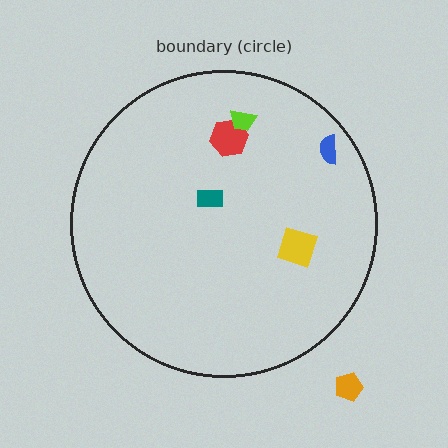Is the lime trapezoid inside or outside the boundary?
Inside.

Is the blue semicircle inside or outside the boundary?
Inside.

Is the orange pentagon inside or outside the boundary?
Outside.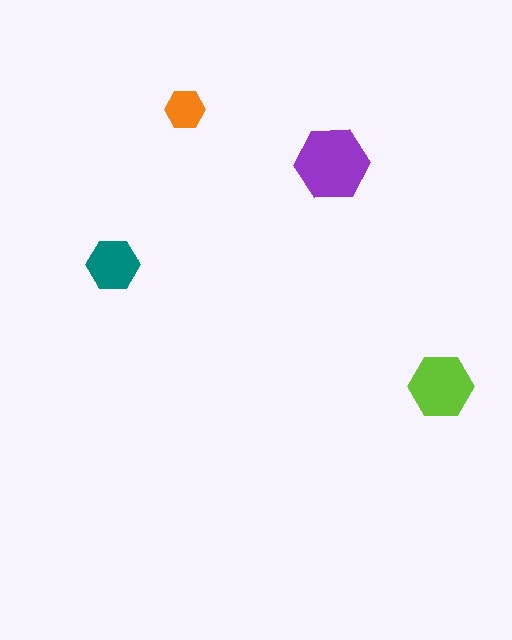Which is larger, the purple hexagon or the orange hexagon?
The purple one.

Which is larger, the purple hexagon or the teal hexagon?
The purple one.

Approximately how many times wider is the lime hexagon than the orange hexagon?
About 1.5 times wider.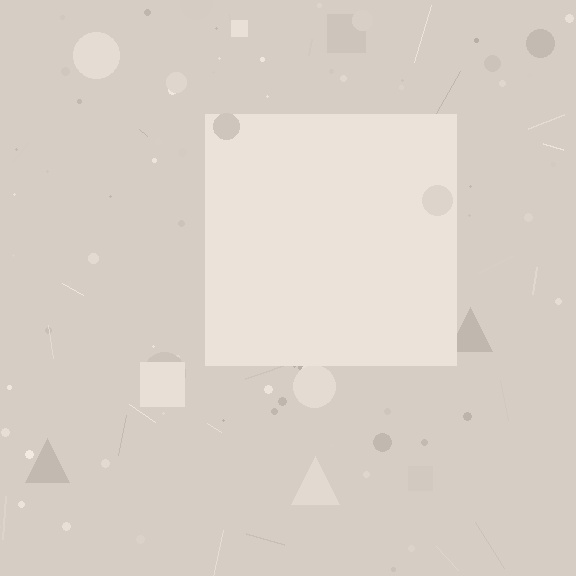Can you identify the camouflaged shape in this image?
The camouflaged shape is a square.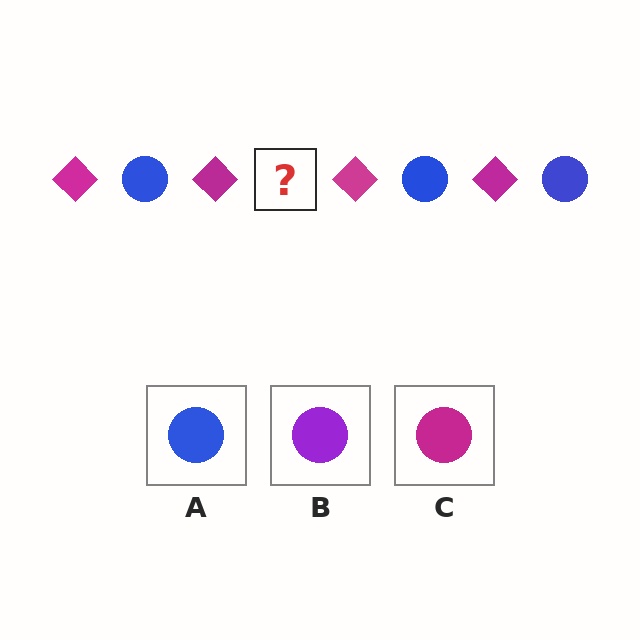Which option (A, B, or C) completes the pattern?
A.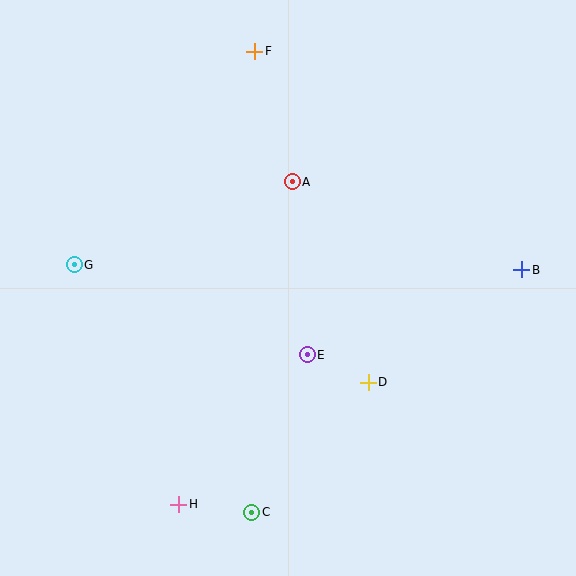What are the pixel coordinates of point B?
Point B is at (522, 270).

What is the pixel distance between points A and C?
The distance between A and C is 333 pixels.